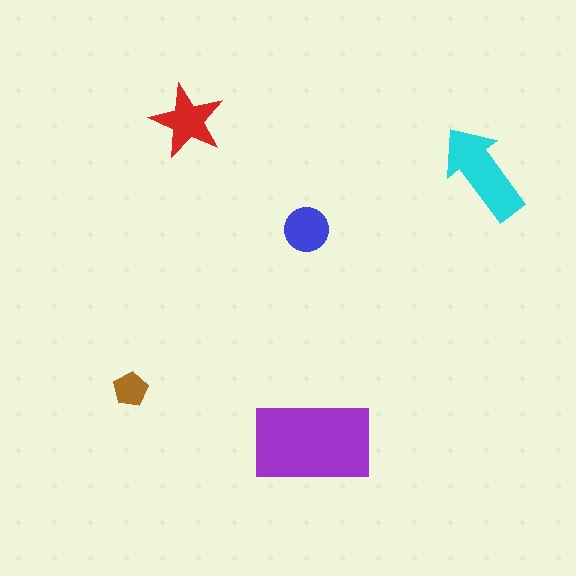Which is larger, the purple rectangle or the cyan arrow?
The purple rectangle.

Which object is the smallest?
The brown pentagon.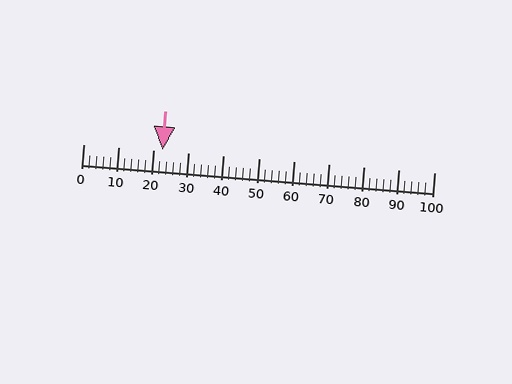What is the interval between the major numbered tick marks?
The major tick marks are spaced 10 units apart.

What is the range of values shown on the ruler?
The ruler shows values from 0 to 100.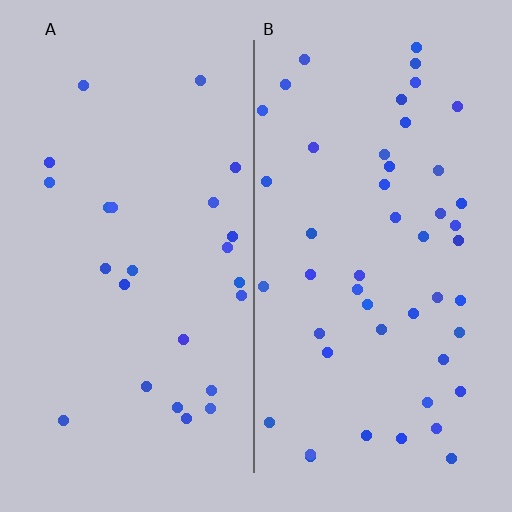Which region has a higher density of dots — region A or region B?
B (the right).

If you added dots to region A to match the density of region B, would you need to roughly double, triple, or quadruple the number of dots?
Approximately double.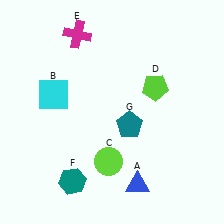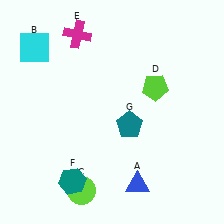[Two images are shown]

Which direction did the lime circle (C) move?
The lime circle (C) moved down.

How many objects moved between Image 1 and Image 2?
2 objects moved between the two images.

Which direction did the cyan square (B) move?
The cyan square (B) moved up.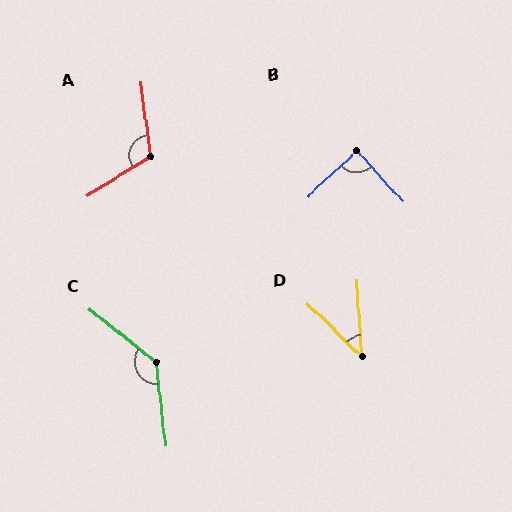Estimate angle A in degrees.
Approximately 114 degrees.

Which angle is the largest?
C, at approximately 135 degrees.